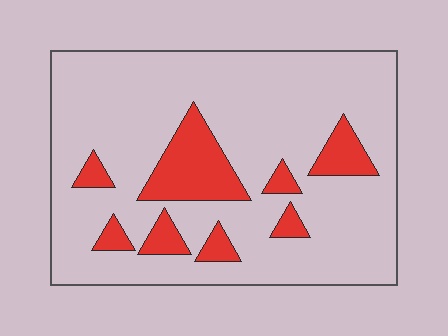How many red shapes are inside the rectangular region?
8.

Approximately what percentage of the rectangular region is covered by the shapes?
Approximately 15%.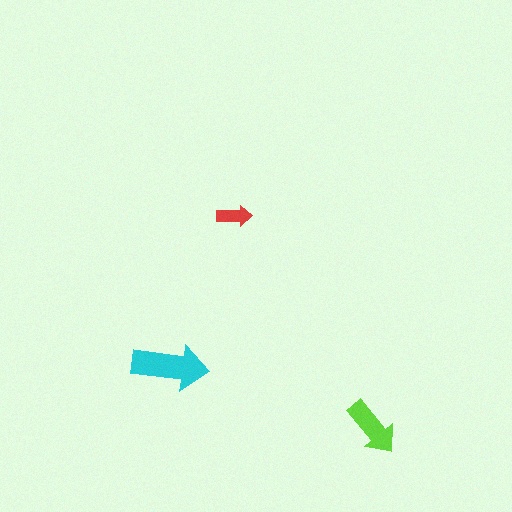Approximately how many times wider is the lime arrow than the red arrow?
About 1.5 times wider.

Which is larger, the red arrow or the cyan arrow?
The cyan one.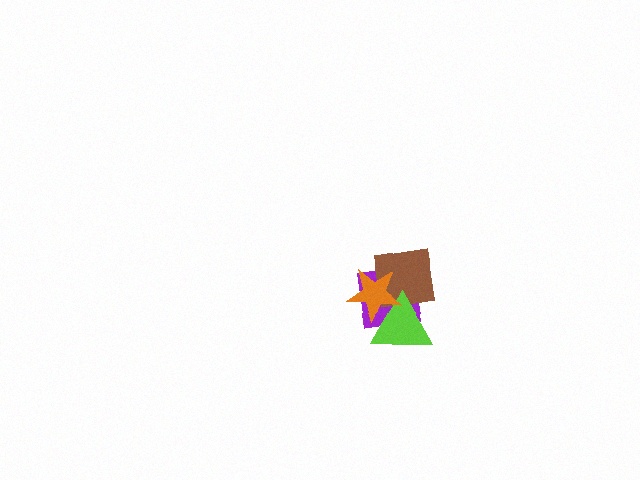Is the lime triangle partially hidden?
Yes, it is partially covered by another shape.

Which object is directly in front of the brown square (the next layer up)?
The lime triangle is directly in front of the brown square.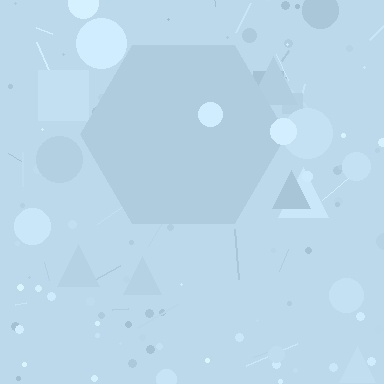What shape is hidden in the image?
A hexagon is hidden in the image.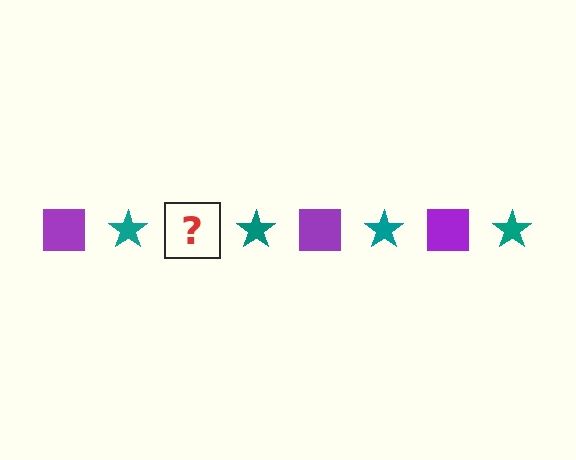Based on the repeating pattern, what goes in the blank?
The blank should be a purple square.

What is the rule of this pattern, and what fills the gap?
The rule is that the pattern alternates between purple square and teal star. The gap should be filled with a purple square.